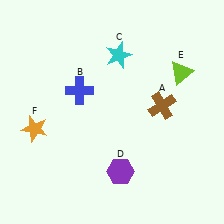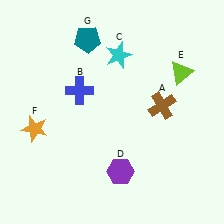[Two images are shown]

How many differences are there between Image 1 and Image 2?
There is 1 difference between the two images.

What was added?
A teal pentagon (G) was added in Image 2.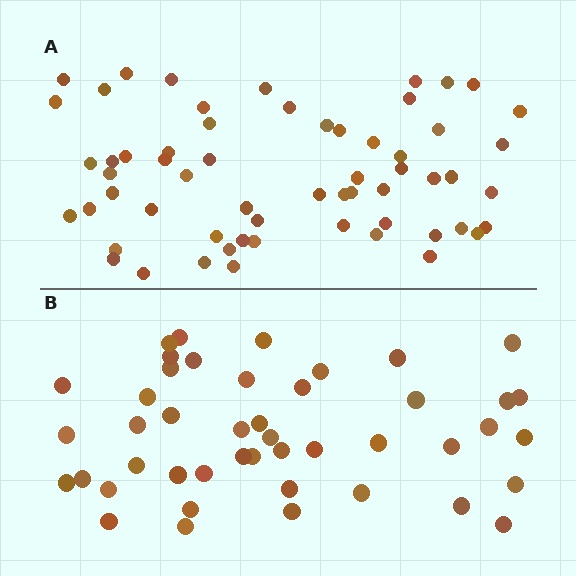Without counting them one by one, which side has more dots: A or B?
Region A (the top region) has more dots.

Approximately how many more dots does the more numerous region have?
Region A has approximately 15 more dots than region B.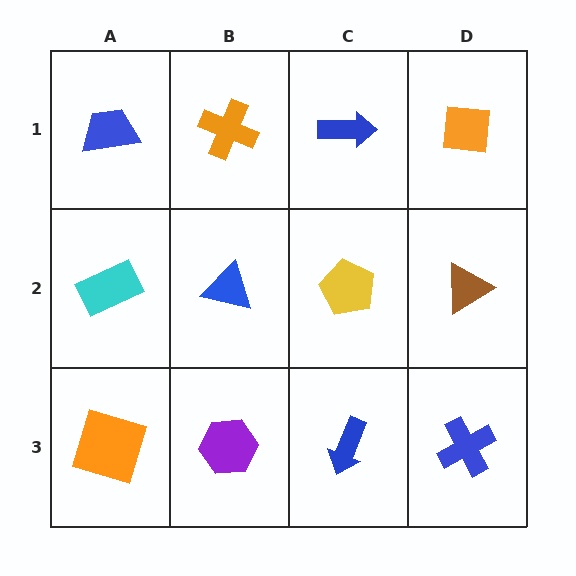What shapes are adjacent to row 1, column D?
A brown triangle (row 2, column D), a blue arrow (row 1, column C).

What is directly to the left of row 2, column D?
A yellow pentagon.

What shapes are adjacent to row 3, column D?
A brown triangle (row 2, column D), a blue arrow (row 3, column C).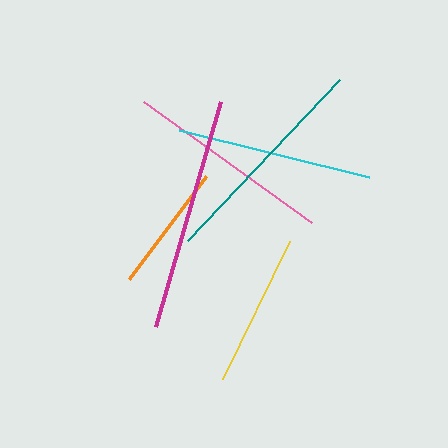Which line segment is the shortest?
The orange line is the shortest at approximately 129 pixels.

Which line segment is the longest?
The magenta line is the longest at approximately 235 pixels.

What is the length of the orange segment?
The orange segment is approximately 129 pixels long.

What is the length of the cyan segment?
The cyan segment is approximately 196 pixels long.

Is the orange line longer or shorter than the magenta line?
The magenta line is longer than the orange line.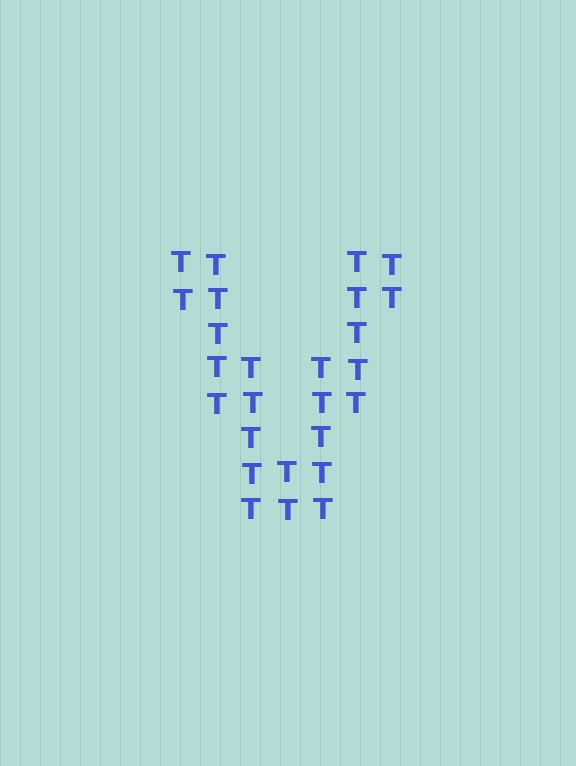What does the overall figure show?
The overall figure shows the letter V.